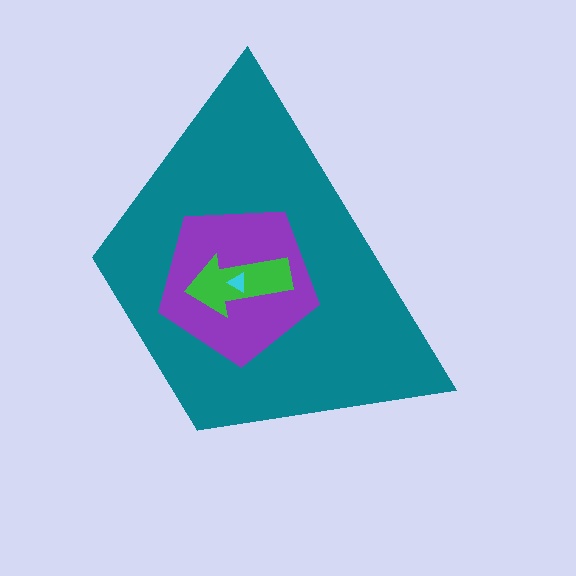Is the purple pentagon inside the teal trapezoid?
Yes.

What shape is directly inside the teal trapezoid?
The purple pentagon.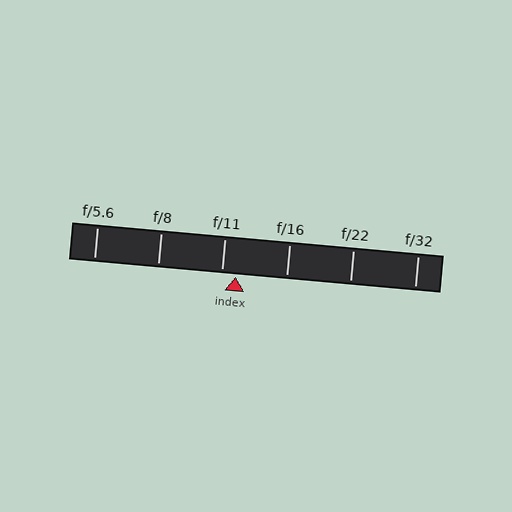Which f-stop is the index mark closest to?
The index mark is closest to f/11.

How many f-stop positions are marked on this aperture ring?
There are 6 f-stop positions marked.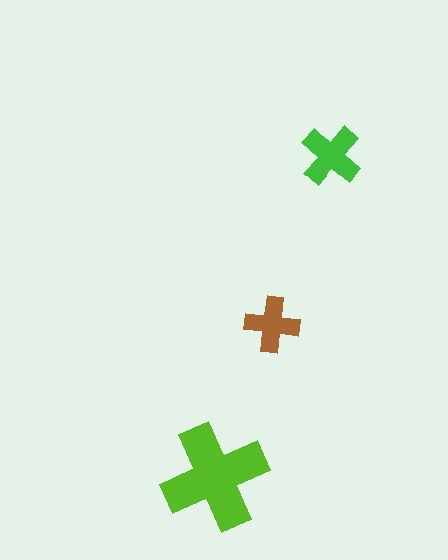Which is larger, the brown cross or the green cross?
The green one.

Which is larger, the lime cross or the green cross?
The lime one.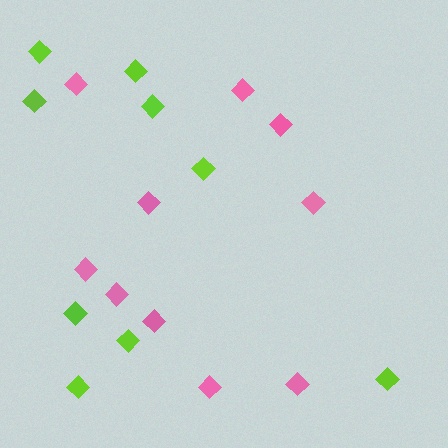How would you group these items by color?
There are 2 groups: one group of pink diamonds (10) and one group of lime diamonds (9).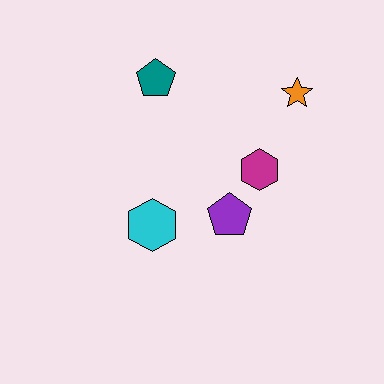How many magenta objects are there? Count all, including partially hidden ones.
There is 1 magenta object.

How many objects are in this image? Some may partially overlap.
There are 5 objects.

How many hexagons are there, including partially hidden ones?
There are 2 hexagons.